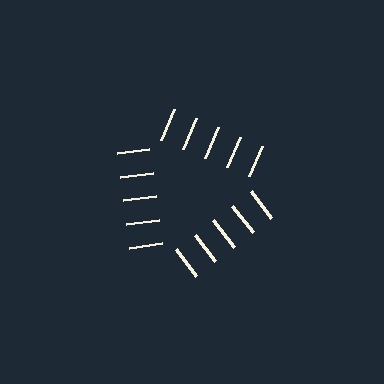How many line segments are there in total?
15 — 5 along each of the 3 edges.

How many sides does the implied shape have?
3 sides — the line-ends trace a triangle.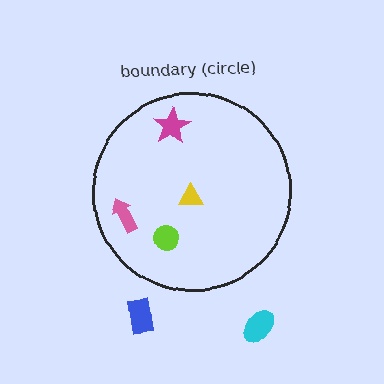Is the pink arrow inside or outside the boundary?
Inside.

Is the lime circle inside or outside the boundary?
Inside.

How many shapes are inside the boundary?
4 inside, 2 outside.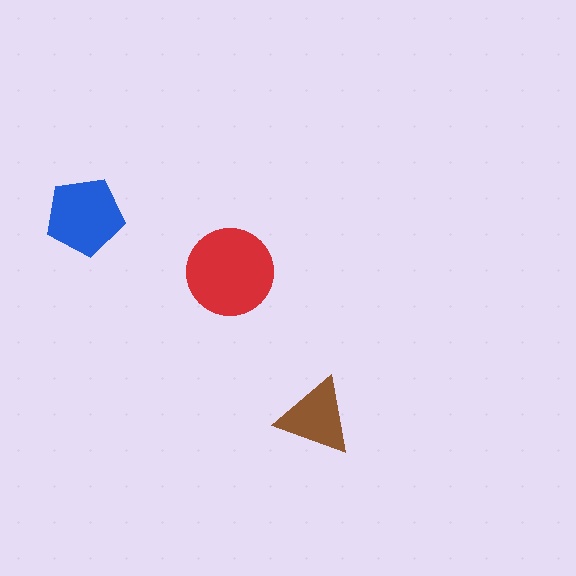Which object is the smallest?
The brown triangle.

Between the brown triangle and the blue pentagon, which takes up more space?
The blue pentagon.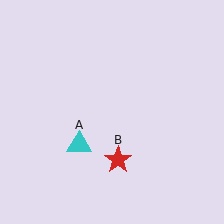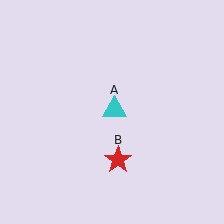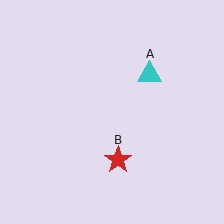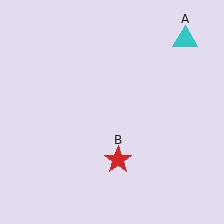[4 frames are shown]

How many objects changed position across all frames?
1 object changed position: cyan triangle (object A).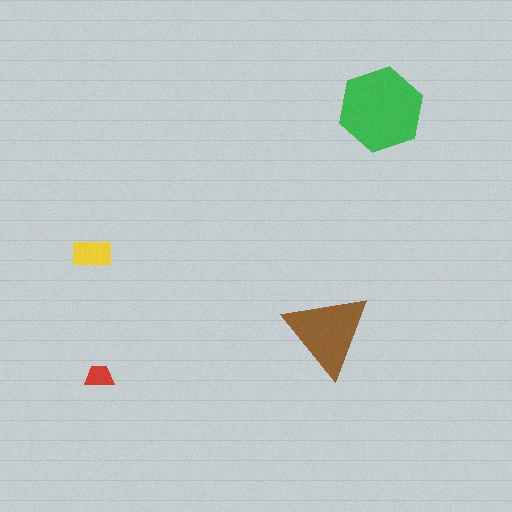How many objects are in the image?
There are 4 objects in the image.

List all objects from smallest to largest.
The red trapezoid, the yellow rectangle, the brown triangle, the green hexagon.